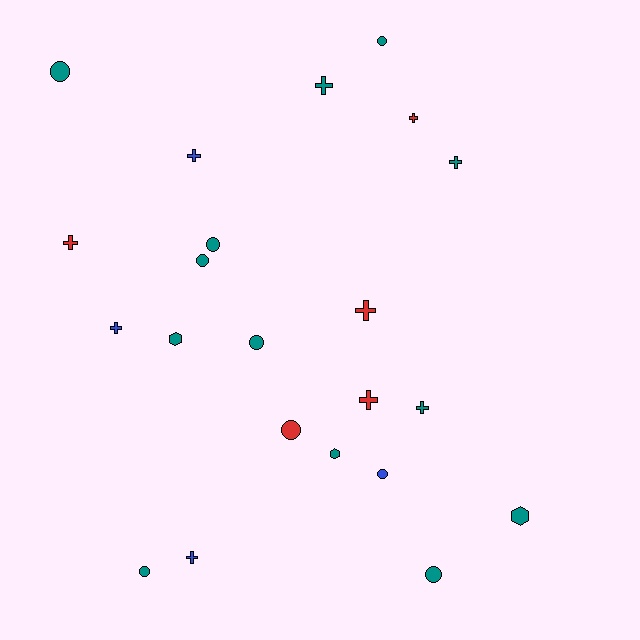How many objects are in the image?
There are 22 objects.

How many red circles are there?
There is 1 red circle.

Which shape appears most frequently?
Cross, with 10 objects.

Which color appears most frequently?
Teal, with 13 objects.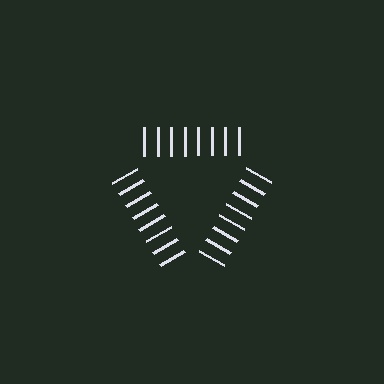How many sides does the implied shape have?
3 sides — the line-ends trace a triangle.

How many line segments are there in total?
24 — 8 along each of the 3 edges.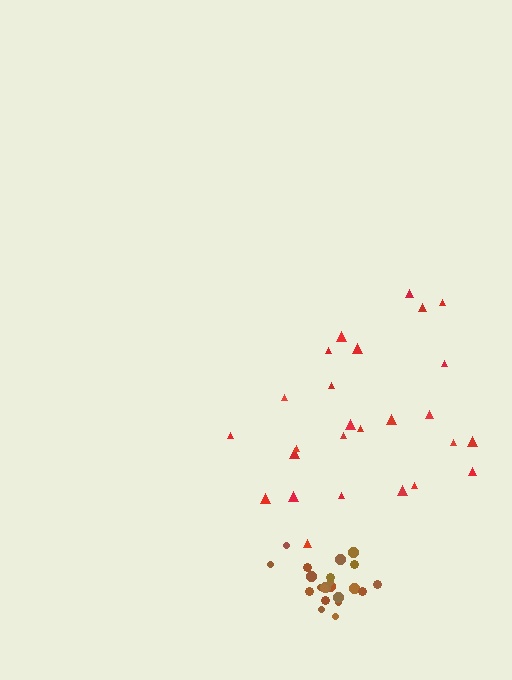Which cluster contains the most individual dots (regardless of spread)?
Red (26).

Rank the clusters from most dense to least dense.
brown, red.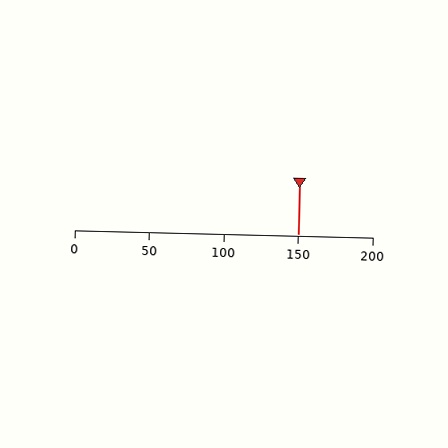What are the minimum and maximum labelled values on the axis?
The axis runs from 0 to 200.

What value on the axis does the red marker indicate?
The marker indicates approximately 150.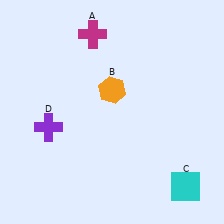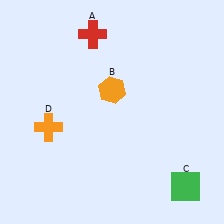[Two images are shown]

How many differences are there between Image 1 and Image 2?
There are 3 differences between the two images.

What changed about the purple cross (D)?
In Image 1, D is purple. In Image 2, it changed to orange.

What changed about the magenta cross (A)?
In Image 1, A is magenta. In Image 2, it changed to red.